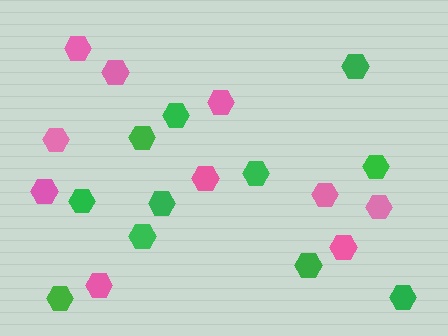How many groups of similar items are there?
There are 2 groups: one group of green hexagons (11) and one group of pink hexagons (10).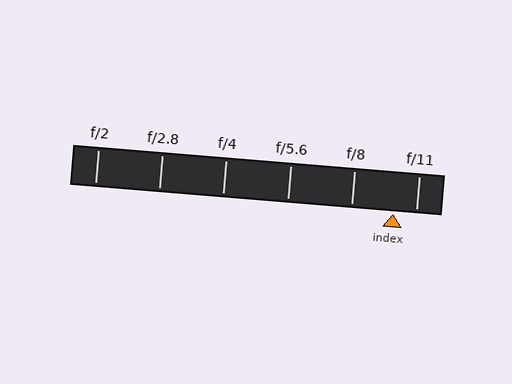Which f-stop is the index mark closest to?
The index mark is closest to f/11.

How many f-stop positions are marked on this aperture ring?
There are 6 f-stop positions marked.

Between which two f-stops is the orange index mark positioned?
The index mark is between f/8 and f/11.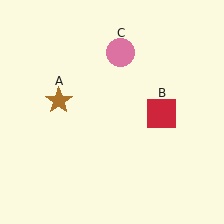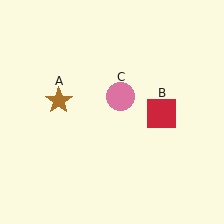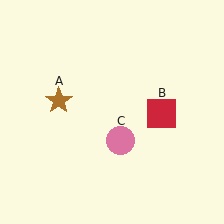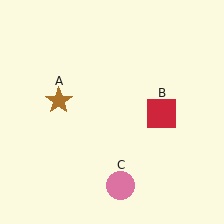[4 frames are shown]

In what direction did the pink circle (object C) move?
The pink circle (object C) moved down.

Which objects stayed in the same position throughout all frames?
Brown star (object A) and red square (object B) remained stationary.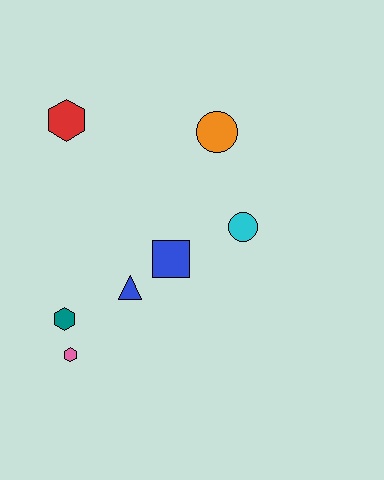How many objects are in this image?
There are 7 objects.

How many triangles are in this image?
There is 1 triangle.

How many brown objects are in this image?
There are no brown objects.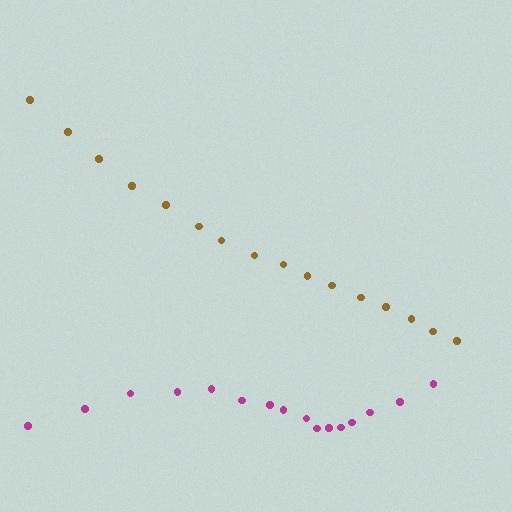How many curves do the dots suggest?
There are 2 distinct paths.